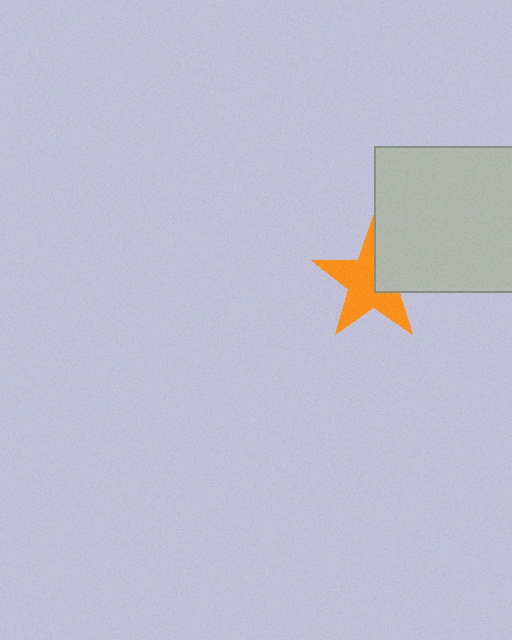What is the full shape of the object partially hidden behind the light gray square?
The partially hidden object is an orange star.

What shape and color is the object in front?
The object in front is a light gray square.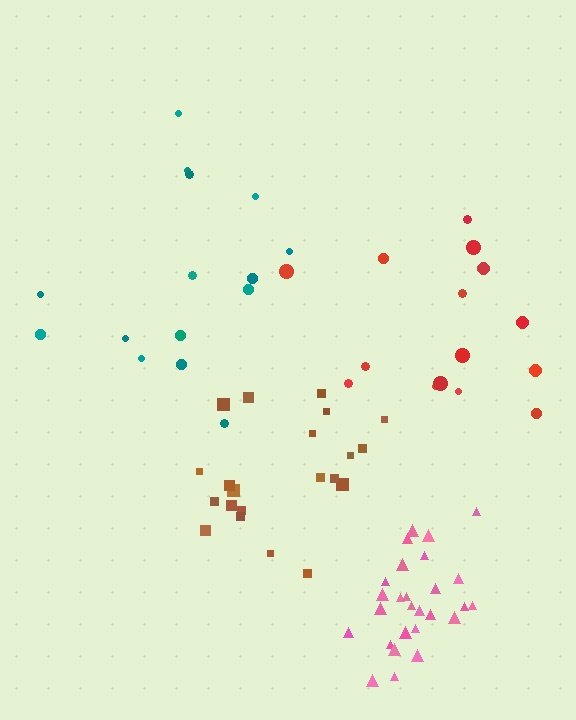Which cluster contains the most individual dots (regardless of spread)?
Pink (27).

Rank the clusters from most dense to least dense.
pink, brown, red, teal.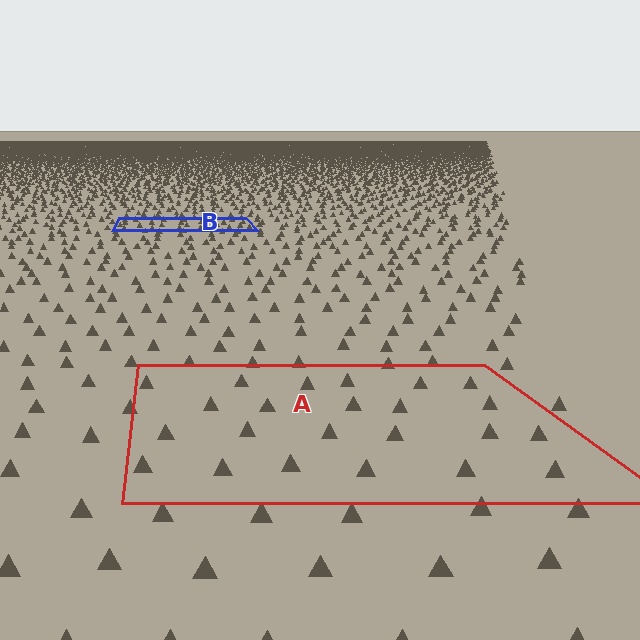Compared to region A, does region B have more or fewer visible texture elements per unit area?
Region B has more texture elements per unit area — they are packed more densely because it is farther away.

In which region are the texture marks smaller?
The texture marks are smaller in region B, because it is farther away.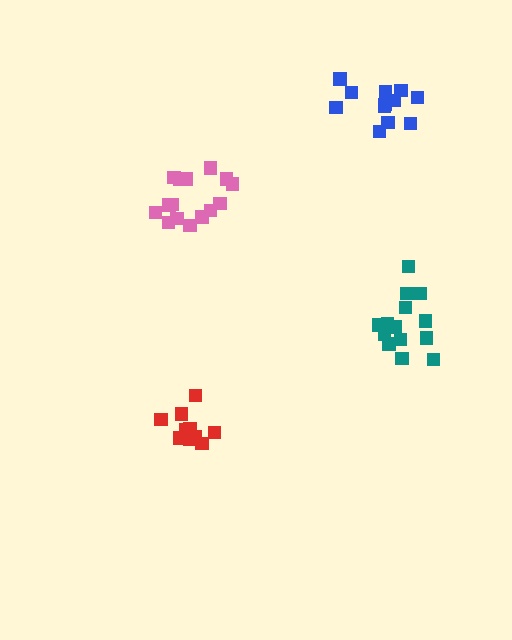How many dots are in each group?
Group 1: 14 dots, Group 2: 10 dots, Group 3: 12 dots, Group 4: 15 dots (51 total).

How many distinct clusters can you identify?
There are 4 distinct clusters.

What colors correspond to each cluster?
The clusters are colored: teal, red, blue, pink.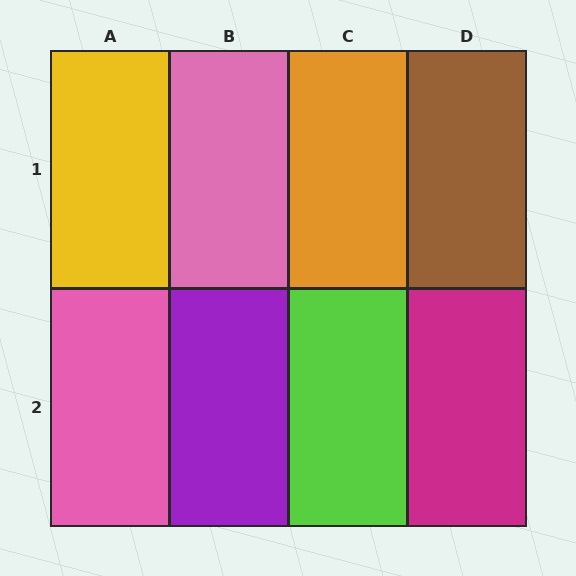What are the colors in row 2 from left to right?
Pink, purple, lime, magenta.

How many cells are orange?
1 cell is orange.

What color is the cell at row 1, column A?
Yellow.